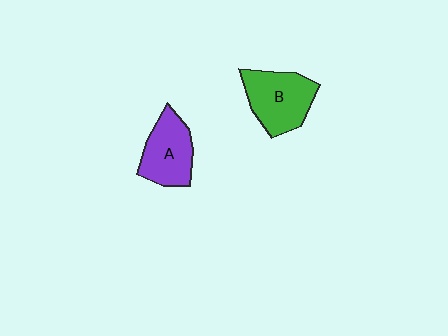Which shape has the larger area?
Shape B (green).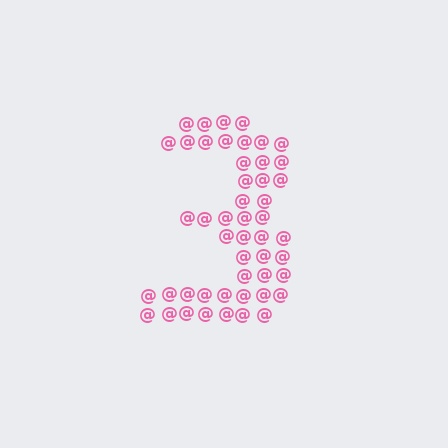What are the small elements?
The small elements are at signs.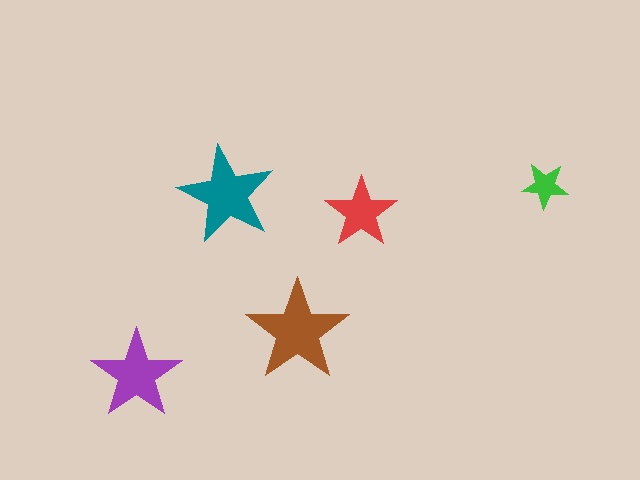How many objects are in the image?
There are 5 objects in the image.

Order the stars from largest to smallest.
the brown one, the teal one, the purple one, the red one, the green one.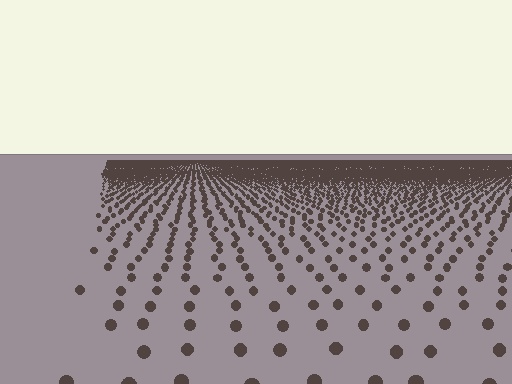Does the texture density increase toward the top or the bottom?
Density increases toward the top.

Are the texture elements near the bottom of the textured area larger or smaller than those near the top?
Larger. Near the bottom, elements are closer to the viewer and appear at a bigger on-screen size.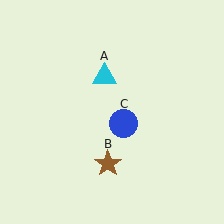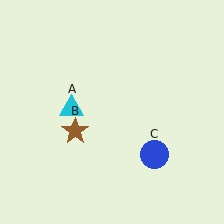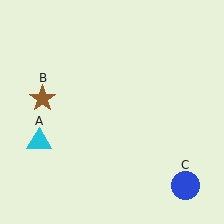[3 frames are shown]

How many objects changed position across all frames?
3 objects changed position: cyan triangle (object A), brown star (object B), blue circle (object C).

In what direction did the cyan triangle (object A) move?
The cyan triangle (object A) moved down and to the left.